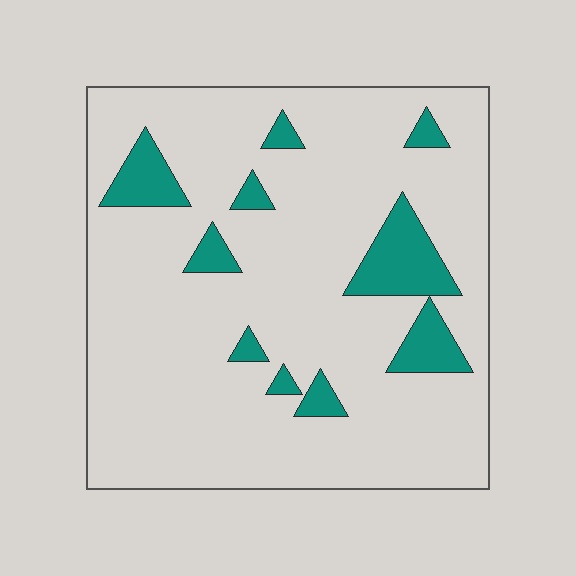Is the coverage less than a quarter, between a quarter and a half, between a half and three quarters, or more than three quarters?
Less than a quarter.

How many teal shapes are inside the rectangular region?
10.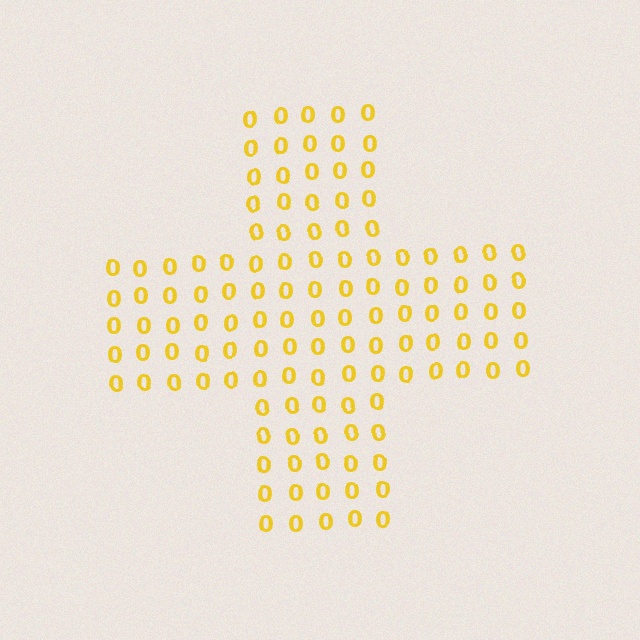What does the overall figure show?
The overall figure shows a cross.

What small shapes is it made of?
It is made of small digit 0's.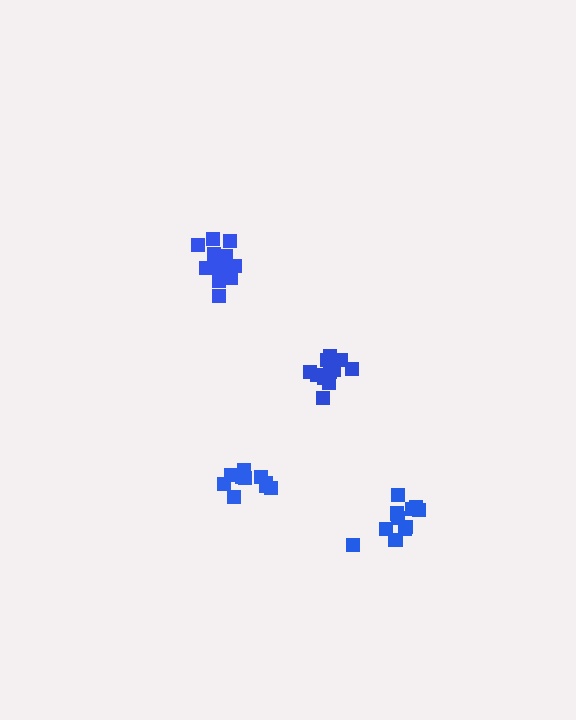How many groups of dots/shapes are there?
There are 4 groups.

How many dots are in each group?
Group 1: 11 dots, Group 2: 11 dots, Group 3: 11 dots, Group 4: 16 dots (49 total).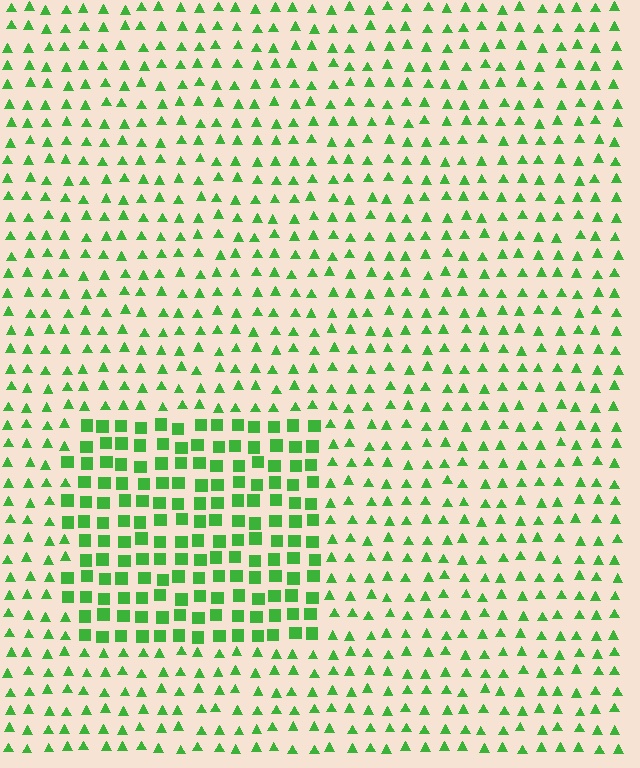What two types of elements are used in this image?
The image uses squares inside the rectangle region and triangles outside it.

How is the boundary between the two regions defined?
The boundary is defined by a change in element shape: squares inside vs. triangles outside. All elements share the same color and spacing.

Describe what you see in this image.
The image is filled with small green elements arranged in a uniform grid. A rectangle-shaped region contains squares, while the surrounding area contains triangles. The boundary is defined purely by the change in element shape.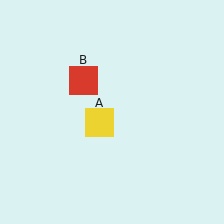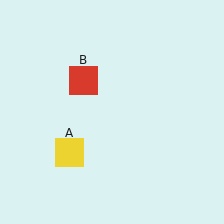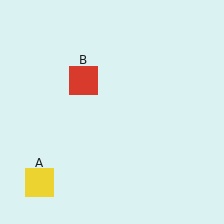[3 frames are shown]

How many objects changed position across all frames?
1 object changed position: yellow square (object A).